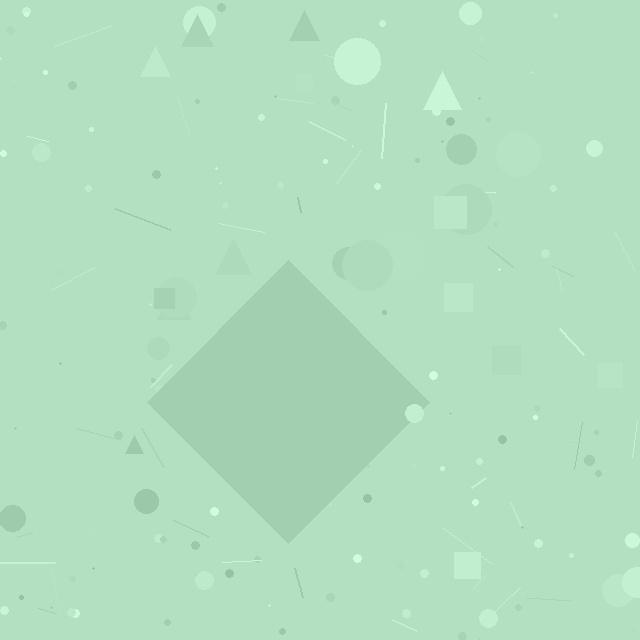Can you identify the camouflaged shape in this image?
The camouflaged shape is a diamond.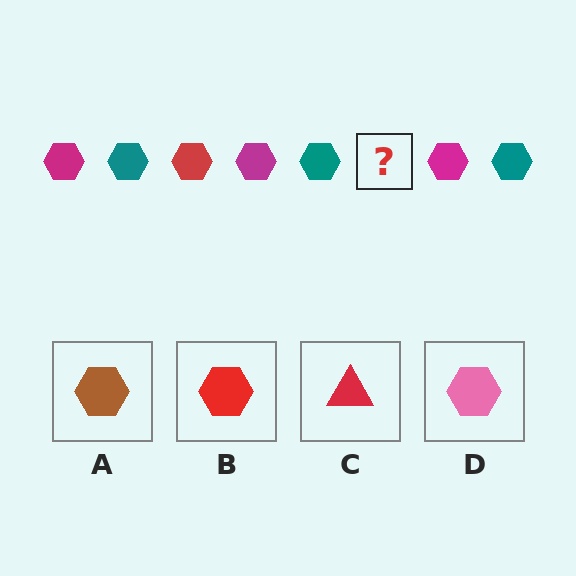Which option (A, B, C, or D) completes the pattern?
B.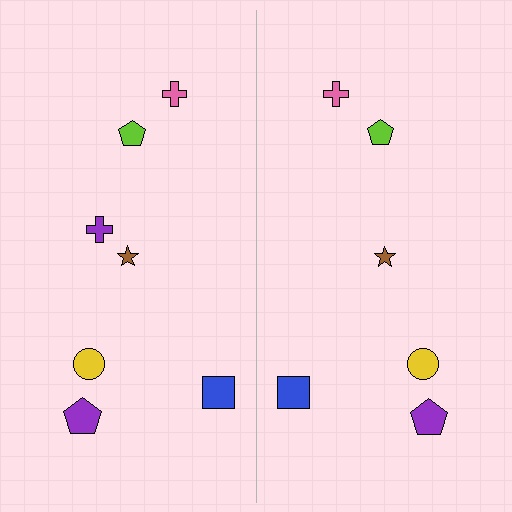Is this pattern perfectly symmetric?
No, the pattern is not perfectly symmetric. A purple cross is missing from the right side.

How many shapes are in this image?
There are 13 shapes in this image.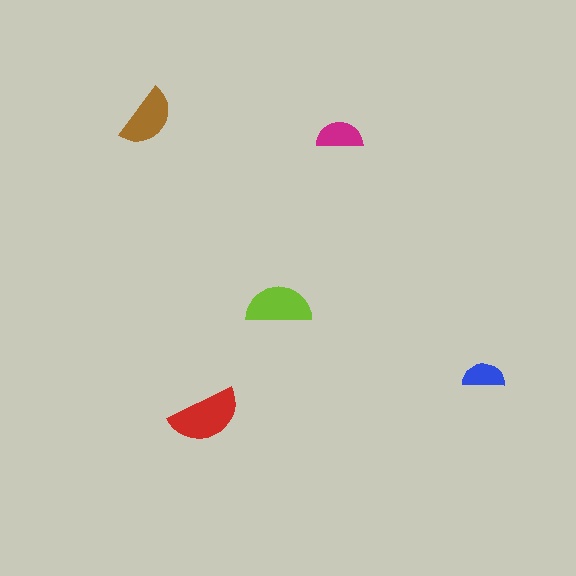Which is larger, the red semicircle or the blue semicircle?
The red one.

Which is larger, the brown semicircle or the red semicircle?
The red one.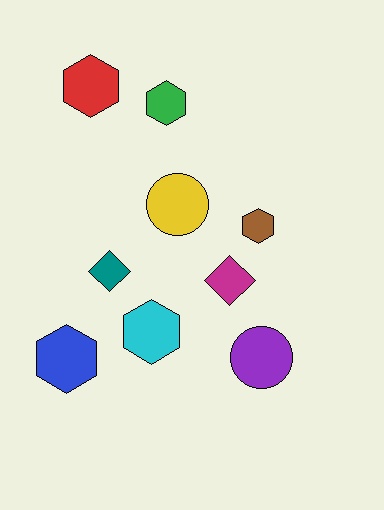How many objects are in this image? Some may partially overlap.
There are 9 objects.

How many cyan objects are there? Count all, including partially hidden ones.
There is 1 cyan object.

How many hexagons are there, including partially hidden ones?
There are 5 hexagons.